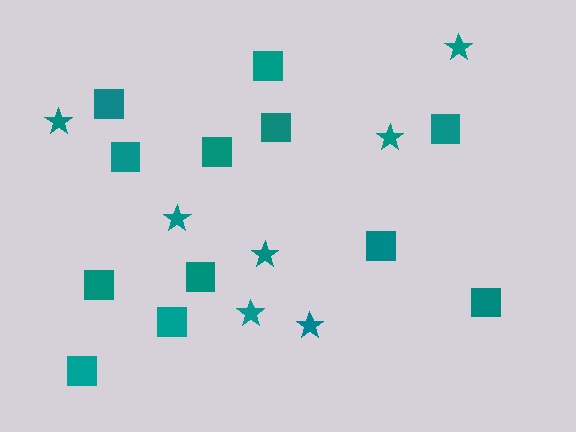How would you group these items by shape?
There are 2 groups: one group of squares (12) and one group of stars (7).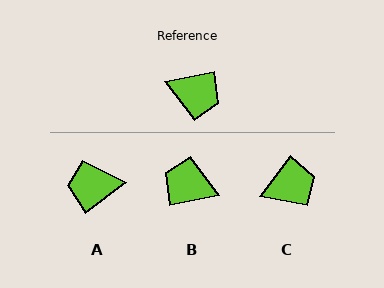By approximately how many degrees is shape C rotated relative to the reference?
Approximately 42 degrees counter-clockwise.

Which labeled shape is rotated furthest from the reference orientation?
B, about 179 degrees away.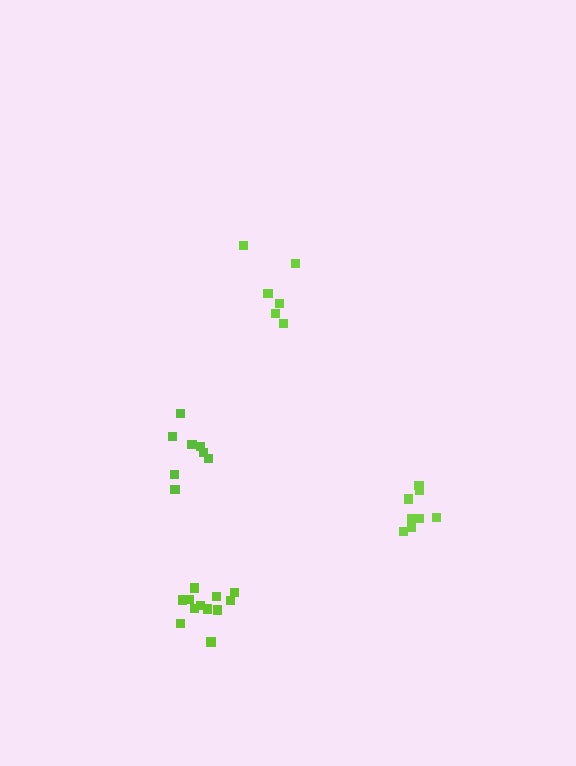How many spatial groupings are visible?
There are 4 spatial groupings.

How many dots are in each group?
Group 1: 12 dots, Group 2: 8 dots, Group 3: 6 dots, Group 4: 8 dots (34 total).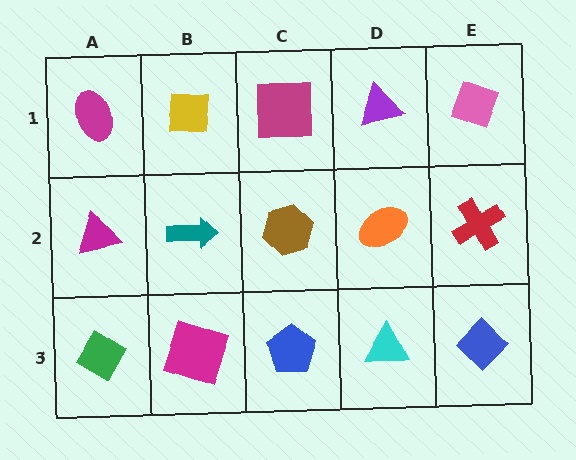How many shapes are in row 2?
5 shapes.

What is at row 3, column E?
A blue diamond.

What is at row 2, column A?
A magenta triangle.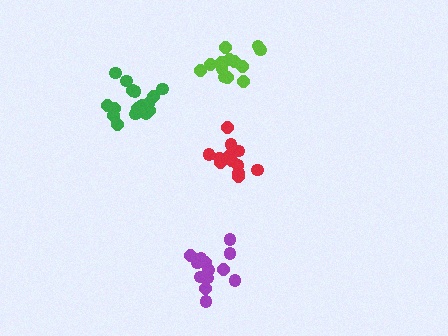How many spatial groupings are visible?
There are 4 spatial groupings.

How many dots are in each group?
Group 1: 13 dots, Group 2: 13 dots, Group 3: 16 dots, Group 4: 13 dots (55 total).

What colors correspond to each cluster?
The clusters are colored: lime, red, green, purple.